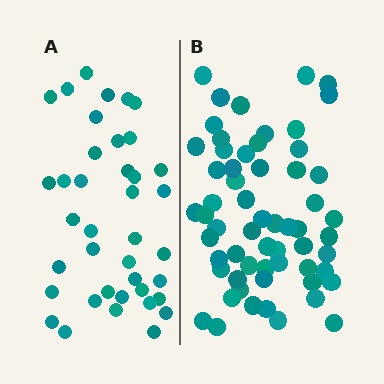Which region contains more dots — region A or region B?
Region B (the right region) has more dots.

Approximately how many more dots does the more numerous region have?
Region B has approximately 20 more dots than region A.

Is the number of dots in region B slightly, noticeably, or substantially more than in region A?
Region B has substantially more. The ratio is roughly 1.5 to 1.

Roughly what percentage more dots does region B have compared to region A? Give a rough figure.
About 55% more.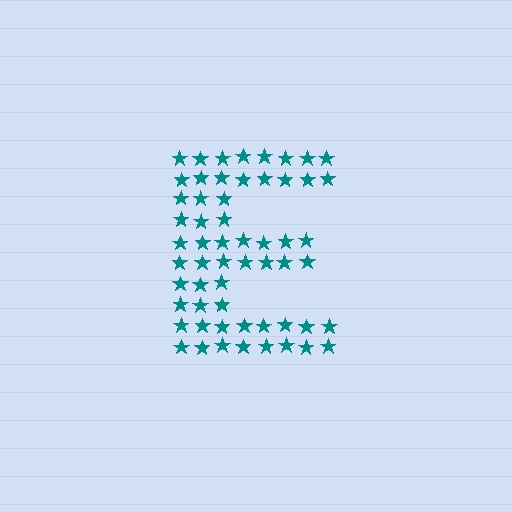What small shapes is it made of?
It is made of small stars.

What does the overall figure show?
The overall figure shows the letter E.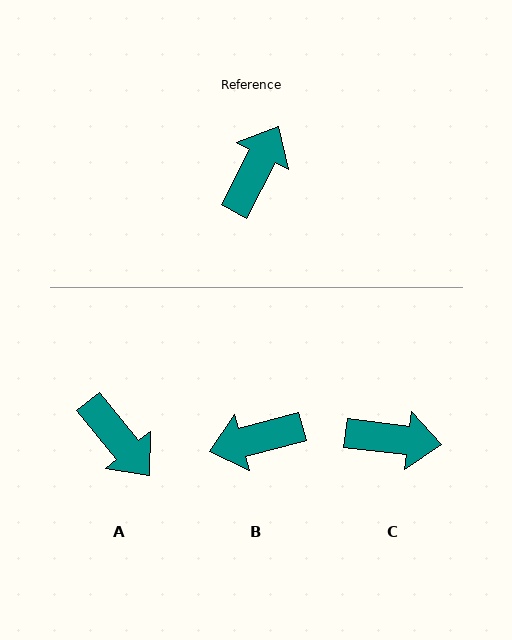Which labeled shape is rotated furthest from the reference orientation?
B, about 132 degrees away.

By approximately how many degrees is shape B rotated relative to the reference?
Approximately 132 degrees counter-clockwise.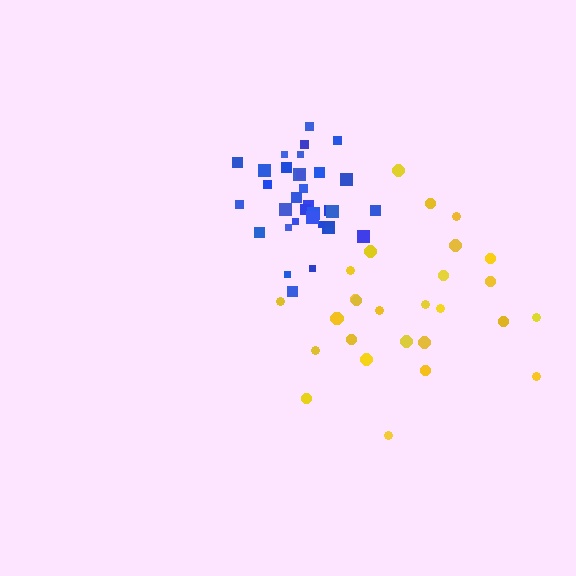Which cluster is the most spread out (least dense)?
Yellow.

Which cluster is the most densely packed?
Blue.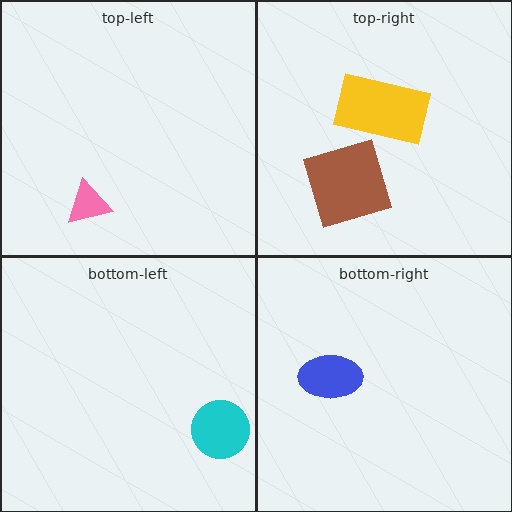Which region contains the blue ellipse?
The bottom-right region.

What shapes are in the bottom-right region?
The blue ellipse.